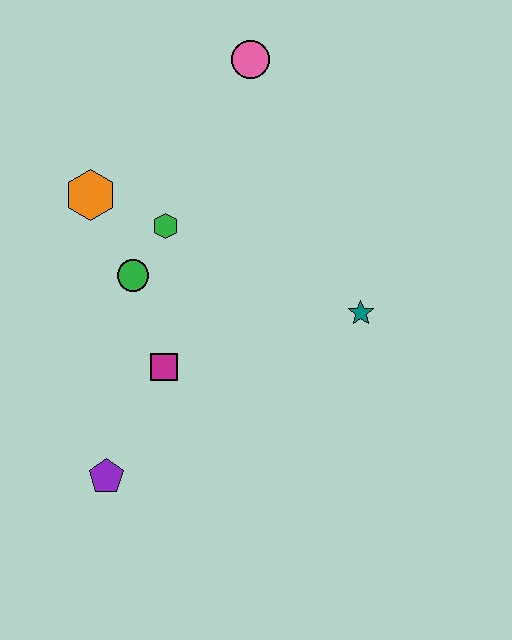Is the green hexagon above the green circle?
Yes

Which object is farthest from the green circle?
The pink circle is farthest from the green circle.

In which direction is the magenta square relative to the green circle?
The magenta square is below the green circle.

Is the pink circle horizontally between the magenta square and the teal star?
Yes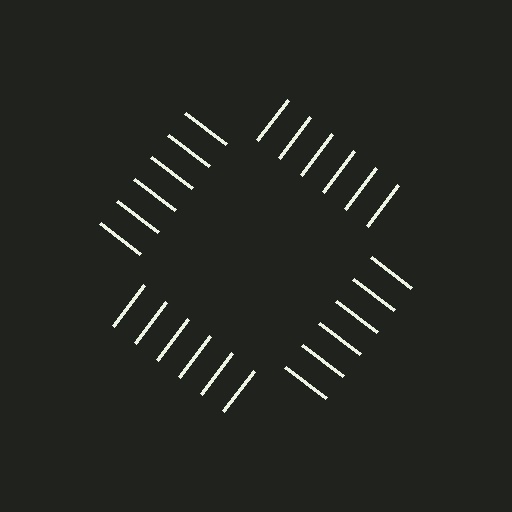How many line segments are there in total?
24 — 6 along each of the 4 edges.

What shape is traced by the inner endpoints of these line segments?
An illusory square — the line segments terminate on its edges but no continuous stroke is drawn.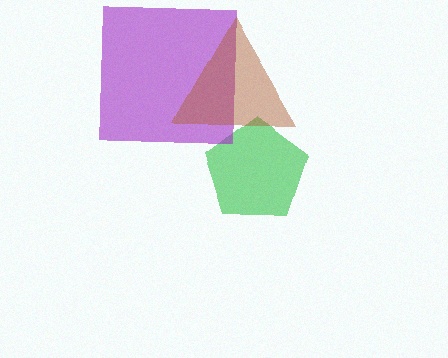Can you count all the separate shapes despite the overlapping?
Yes, there are 3 separate shapes.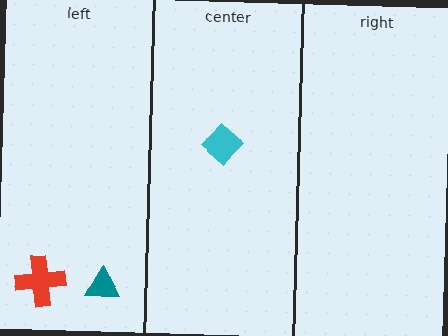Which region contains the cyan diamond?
The center region.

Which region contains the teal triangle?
The left region.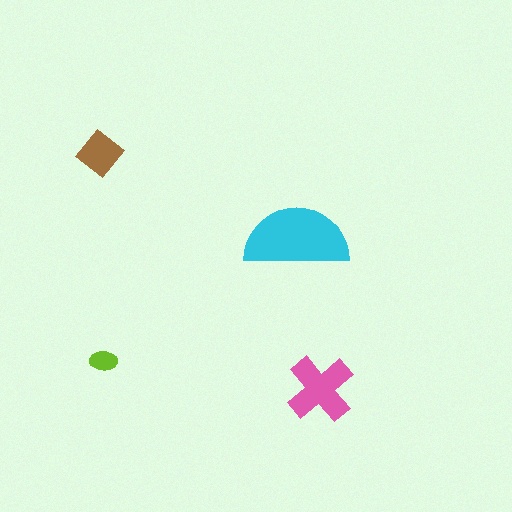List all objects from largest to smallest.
The cyan semicircle, the pink cross, the brown diamond, the lime ellipse.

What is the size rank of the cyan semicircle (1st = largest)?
1st.